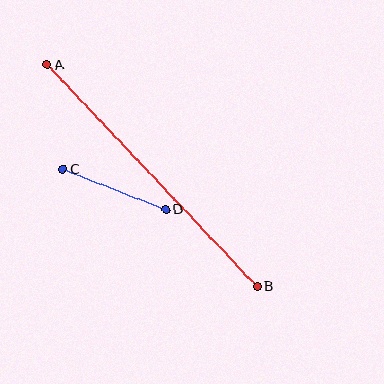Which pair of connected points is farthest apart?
Points A and B are farthest apart.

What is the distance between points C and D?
The distance is approximately 110 pixels.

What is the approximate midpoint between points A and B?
The midpoint is at approximately (152, 176) pixels.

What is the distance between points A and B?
The distance is approximately 305 pixels.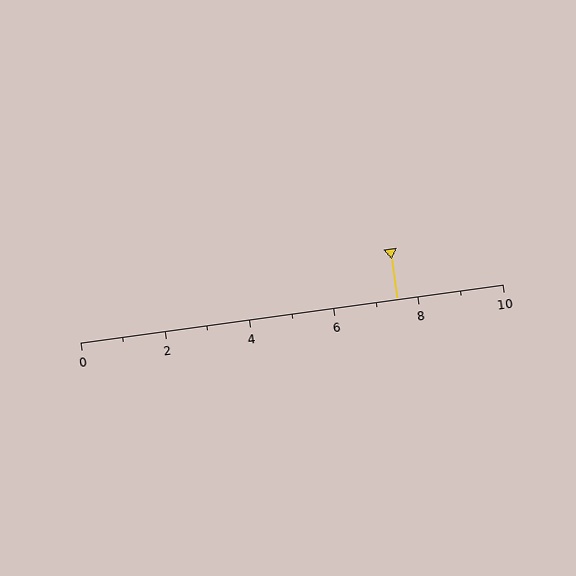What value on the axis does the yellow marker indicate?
The marker indicates approximately 7.5.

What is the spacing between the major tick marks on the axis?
The major ticks are spaced 2 apart.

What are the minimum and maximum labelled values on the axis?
The axis runs from 0 to 10.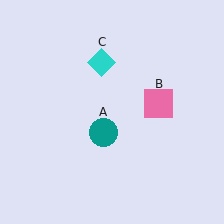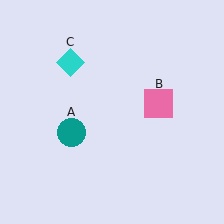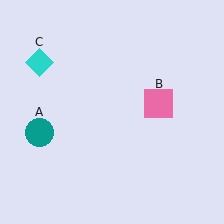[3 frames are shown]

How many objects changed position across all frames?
2 objects changed position: teal circle (object A), cyan diamond (object C).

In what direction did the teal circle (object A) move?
The teal circle (object A) moved left.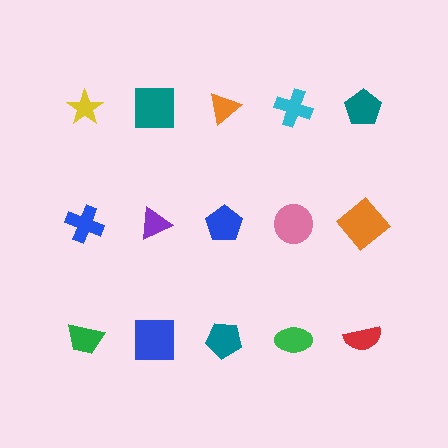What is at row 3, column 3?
A teal pentagon.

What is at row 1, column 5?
A teal pentagon.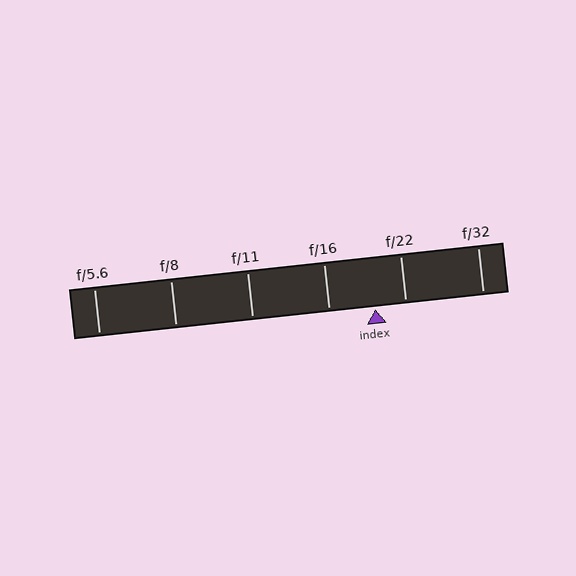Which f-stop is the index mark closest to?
The index mark is closest to f/22.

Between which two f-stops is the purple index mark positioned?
The index mark is between f/16 and f/22.